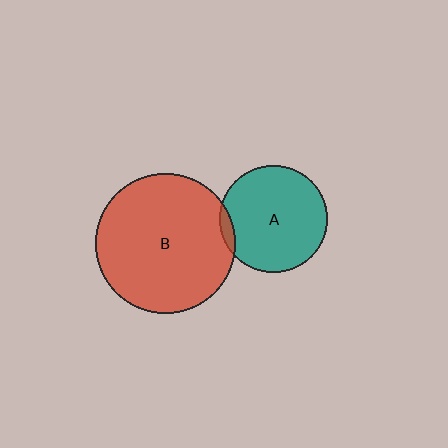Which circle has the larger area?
Circle B (red).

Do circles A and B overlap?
Yes.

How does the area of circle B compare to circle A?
Approximately 1.7 times.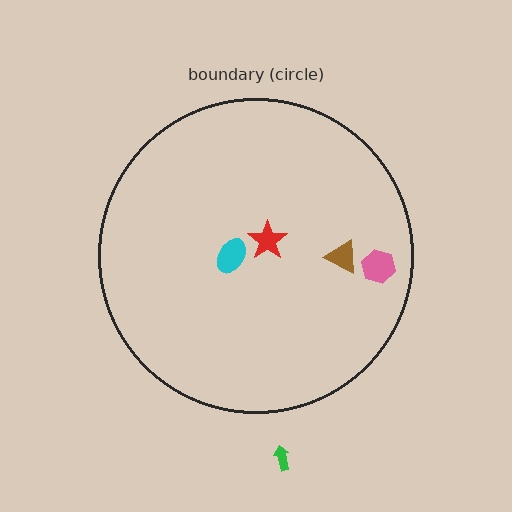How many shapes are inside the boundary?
4 inside, 1 outside.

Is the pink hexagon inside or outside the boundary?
Inside.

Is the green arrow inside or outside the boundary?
Outside.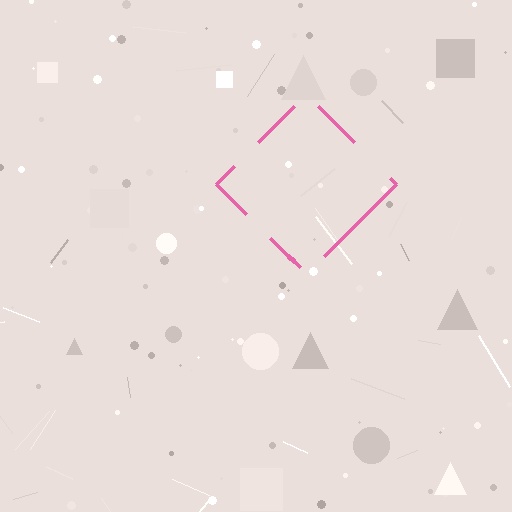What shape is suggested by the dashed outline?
The dashed outline suggests a diamond.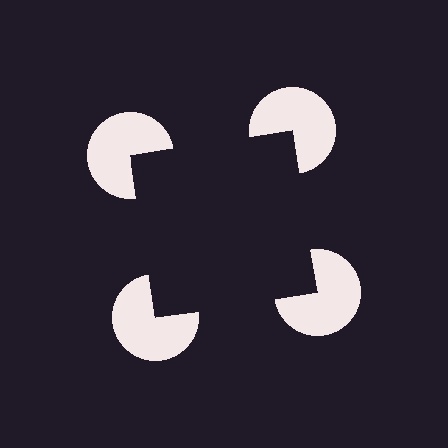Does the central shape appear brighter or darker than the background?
It typically appears slightly darker than the background, even though no actual brightness change is drawn.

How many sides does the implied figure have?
4 sides.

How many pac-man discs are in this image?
There are 4 — one at each vertex of the illusory square.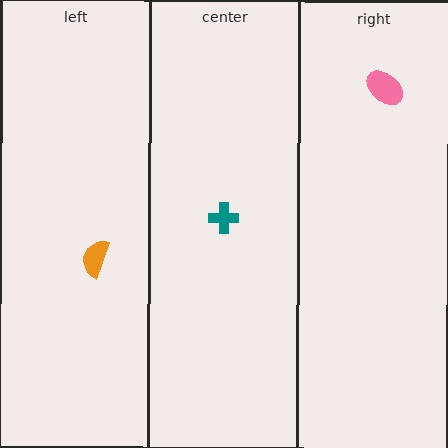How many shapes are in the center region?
1.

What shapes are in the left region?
The orange semicircle.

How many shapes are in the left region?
1.